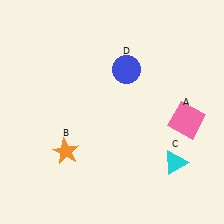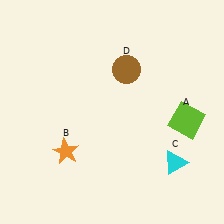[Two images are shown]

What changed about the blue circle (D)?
In Image 1, D is blue. In Image 2, it changed to brown.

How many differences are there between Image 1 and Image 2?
There are 2 differences between the two images.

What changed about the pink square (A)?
In Image 1, A is pink. In Image 2, it changed to lime.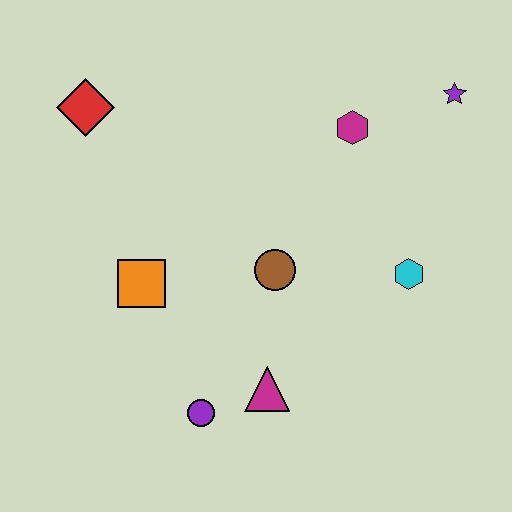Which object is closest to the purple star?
The magenta hexagon is closest to the purple star.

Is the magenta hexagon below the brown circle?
No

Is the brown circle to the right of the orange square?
Yes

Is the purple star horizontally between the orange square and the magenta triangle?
No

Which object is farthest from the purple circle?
The purple star is farthest from the purple circle.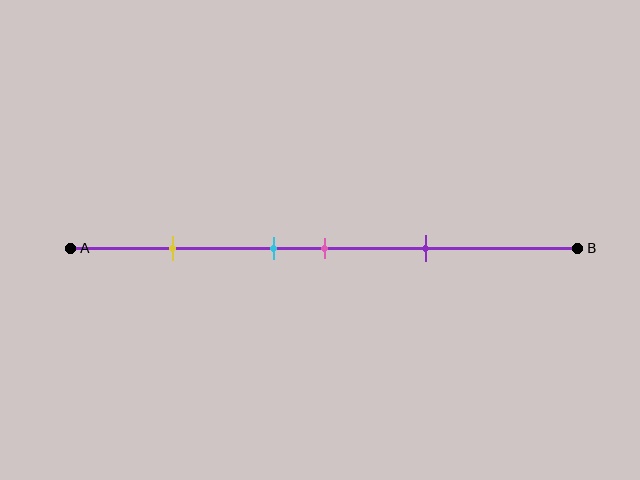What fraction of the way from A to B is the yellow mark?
The yellow mark is approximately 20% (0.2) of the way from A to B.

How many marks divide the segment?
There are 4 marks dividing the segment.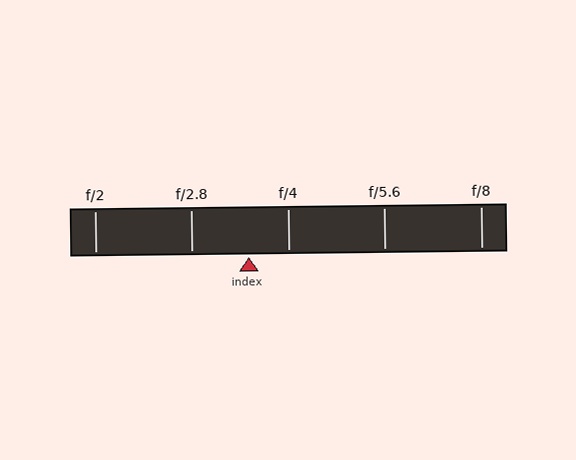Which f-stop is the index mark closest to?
The index mark is closest to f/4.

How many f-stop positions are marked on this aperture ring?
There are 5 f-stop positions marked.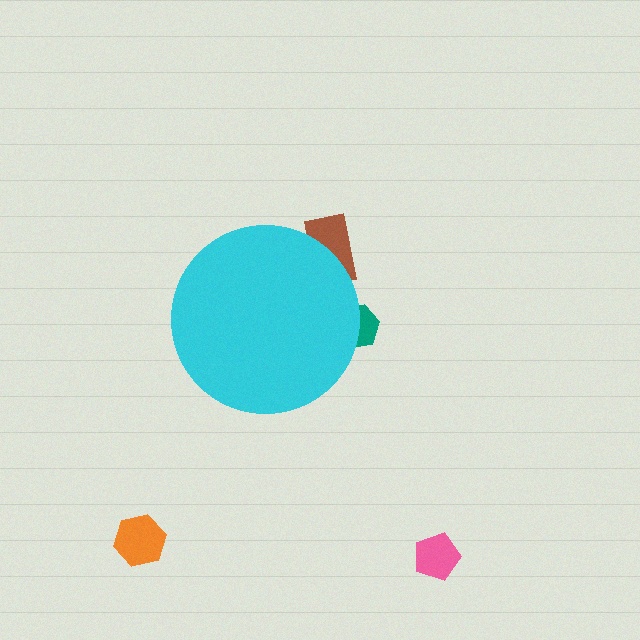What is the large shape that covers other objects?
A cyan circle.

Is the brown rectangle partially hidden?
Yes, the brown rectangle is partially hidden behind the cyan circle.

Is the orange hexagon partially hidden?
No, the orange hexagon is fully visible.